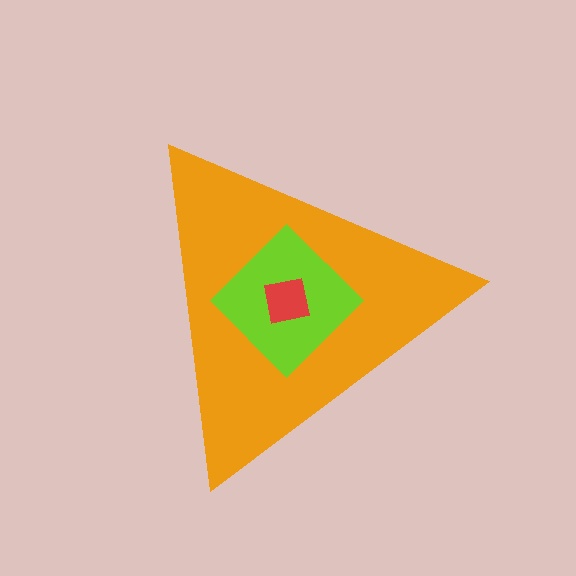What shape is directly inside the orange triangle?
The lime diamond.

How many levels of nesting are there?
3.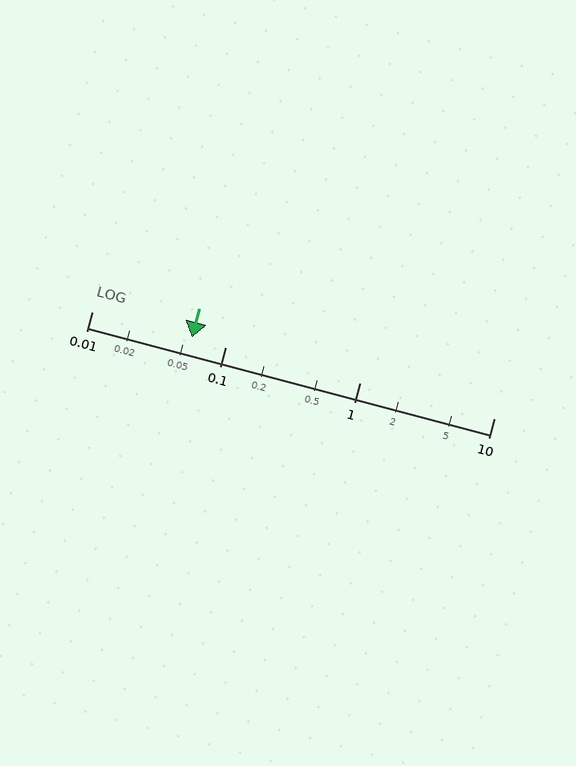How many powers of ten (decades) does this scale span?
The scale spans 3 decades, from 0.01 to 10.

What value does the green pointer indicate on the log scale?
The pointer indicates approximately 0.056.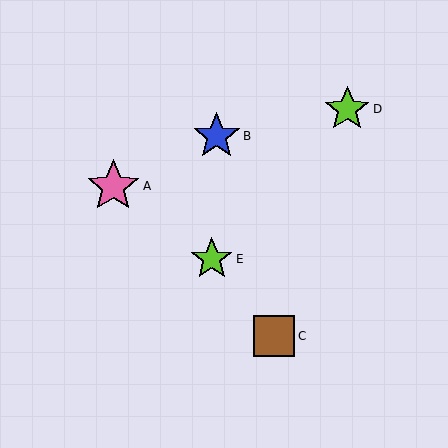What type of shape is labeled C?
Shape C is a brown square.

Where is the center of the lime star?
The center of the lime star is at (212, 259).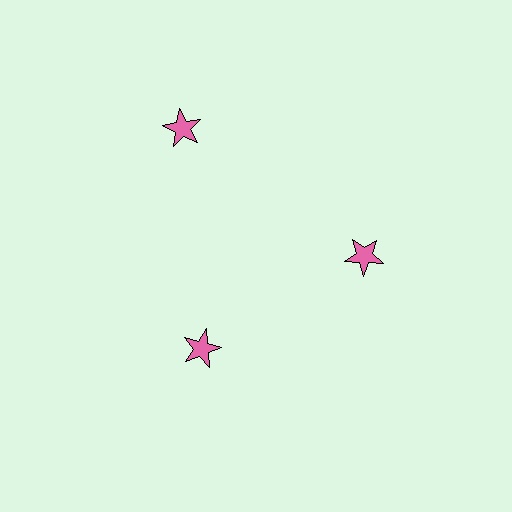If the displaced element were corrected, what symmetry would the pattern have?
It would have 3-fold rotational symmetry — the pattern would map onto itself every 120 degrees.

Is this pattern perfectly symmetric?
No. The 3 pink stars are arranged in a ring, but one element near the 11 o'clock position is pushed outward from the center, breaking the 3-fold rotational symmetry.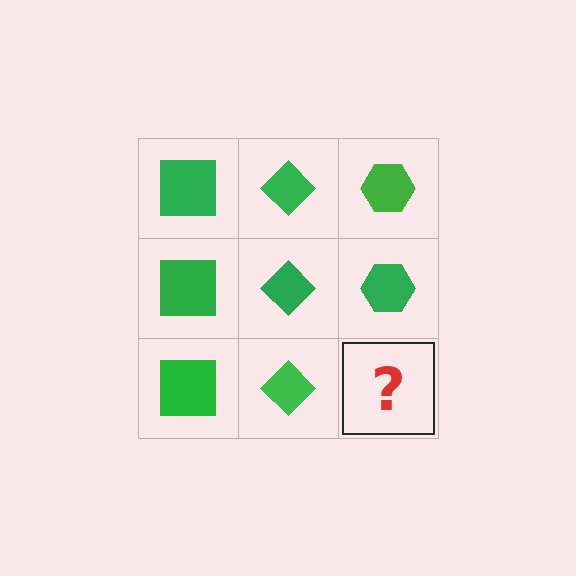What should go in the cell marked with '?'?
The missing cell should contain a green hexagon.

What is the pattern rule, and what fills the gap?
The rule is that each column has a consistent shape. The gap should be filled with a green hexagon.